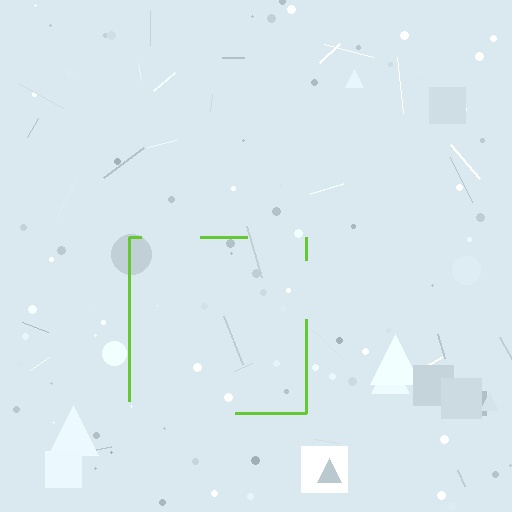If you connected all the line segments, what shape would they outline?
They would outline a square.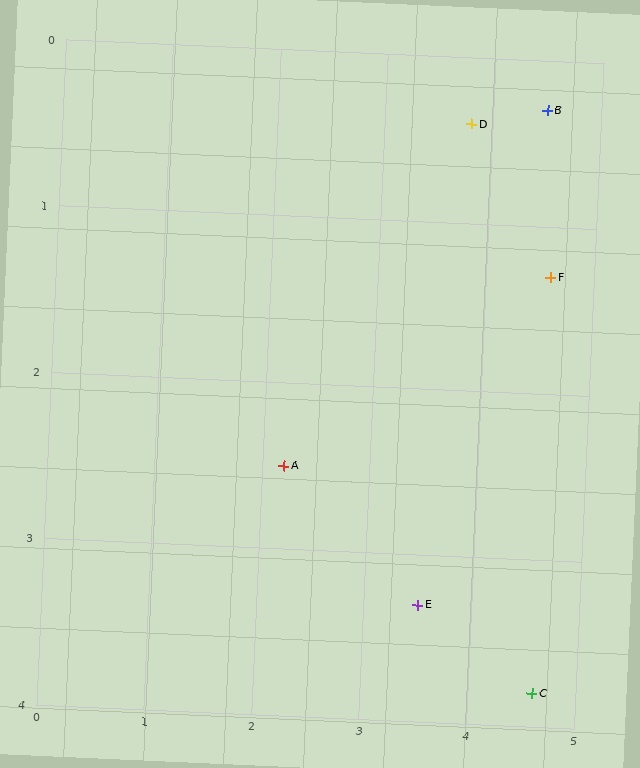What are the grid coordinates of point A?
Point A is at approximately (2.2, 2.5).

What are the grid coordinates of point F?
Point F is at approximately (4.6, 1.3).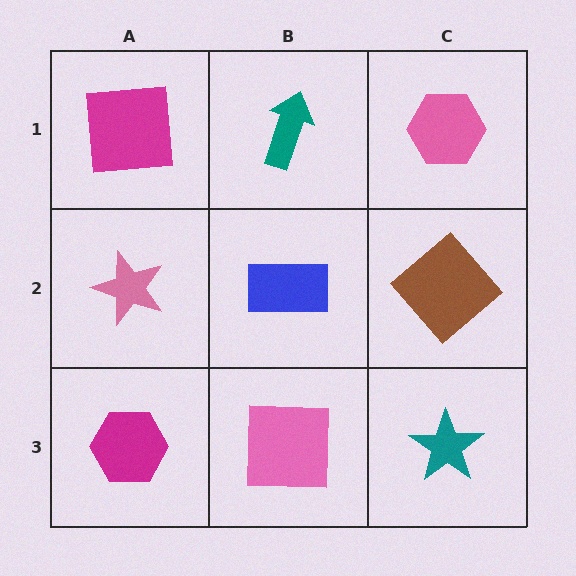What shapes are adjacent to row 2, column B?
A teal arrow (row 1, column B), a pink square (row 3, column B), a pink star (row 2, column A), a brown diamond (row 2, column C).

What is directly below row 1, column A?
A pink star.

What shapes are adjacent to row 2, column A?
A magenta square (row 1, column A), a magenta hexagon (row 3, column A), a blue rectangle (row 2, column B).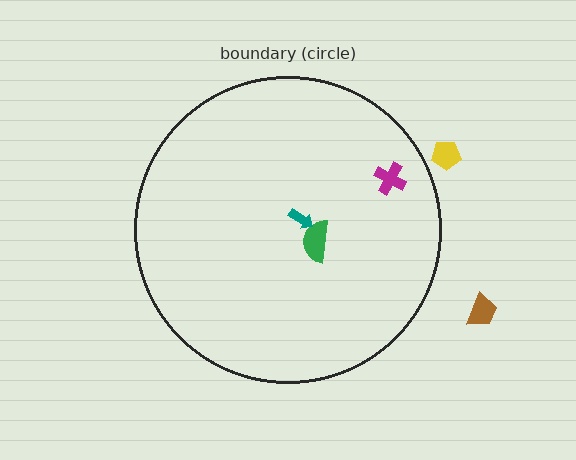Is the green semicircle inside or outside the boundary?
Inside.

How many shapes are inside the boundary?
3 inside, 2 outside.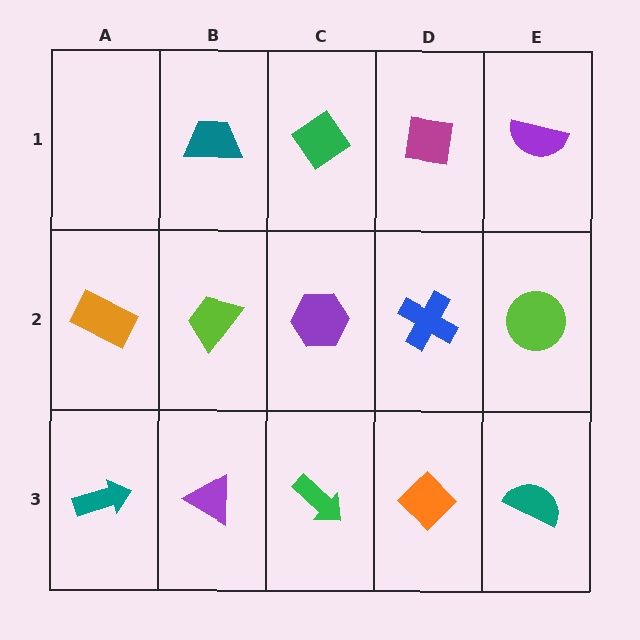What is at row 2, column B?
A lime trapezoid.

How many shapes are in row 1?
4 shapes.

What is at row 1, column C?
A green diamond.